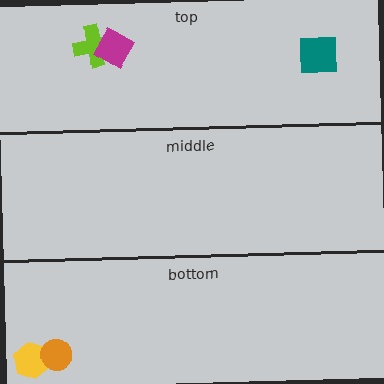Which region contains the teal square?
The top region.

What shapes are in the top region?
The teal square, the lime cross, the magenta diamond.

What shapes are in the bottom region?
The yellow hexagon, the orange circle.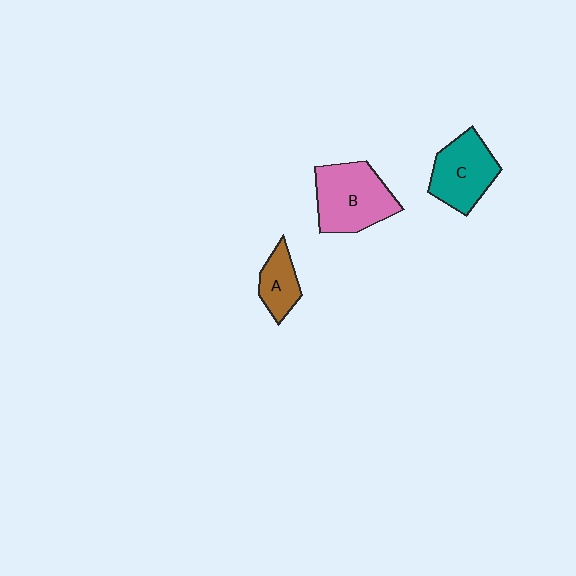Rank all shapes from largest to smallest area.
From largest to smallest: B (pink), C (teal), A (brown).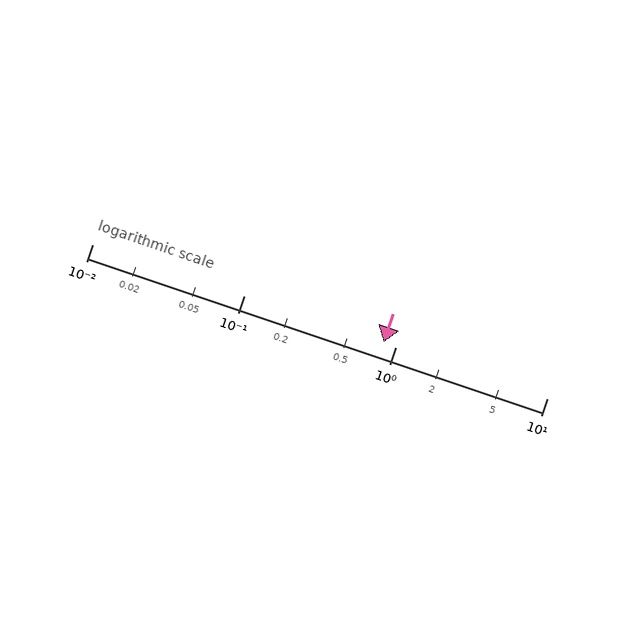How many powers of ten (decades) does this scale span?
The scale spans 3 decades, from 0.01 to 10.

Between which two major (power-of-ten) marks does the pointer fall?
The pointer is between 0.1 and 1.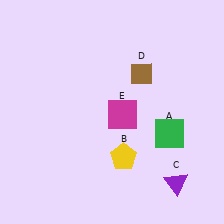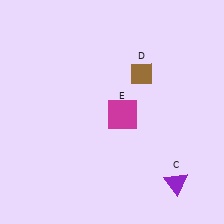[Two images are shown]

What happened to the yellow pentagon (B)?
The yellow pentagon (B) was removed in Image 2. It was in the bottom-right area of Image 1.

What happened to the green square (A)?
The green square (A) was removed in Image 2. It was in the bottom-right area of Image 1.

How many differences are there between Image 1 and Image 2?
There are 2 differences between the two images.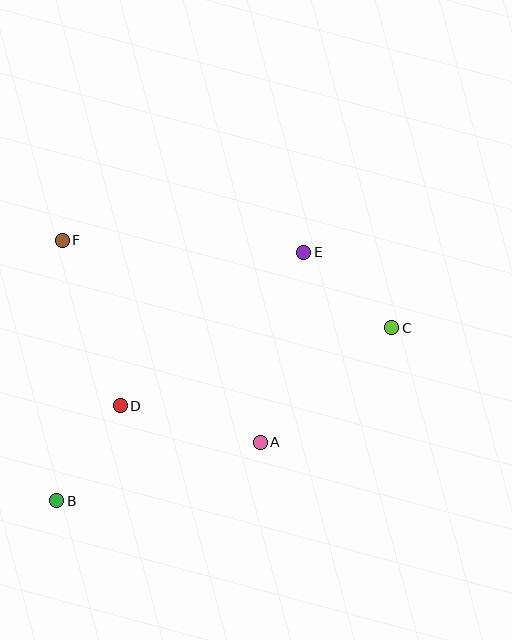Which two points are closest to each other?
Points B and D are closest to each other.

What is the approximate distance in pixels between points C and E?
The distance between C and E is approximately 116 pixels.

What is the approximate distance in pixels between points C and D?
The distance between C and D is approximately 283 pixels.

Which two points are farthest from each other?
Points B and C are farthest from each other.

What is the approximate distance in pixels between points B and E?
The distance between B and E is approximately 350 pixels.